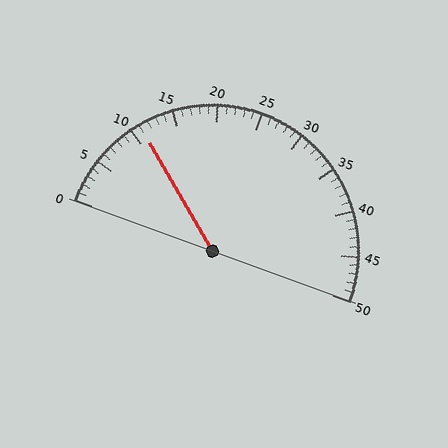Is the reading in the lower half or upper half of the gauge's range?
The reading is in the lower half of the range (0 to 50).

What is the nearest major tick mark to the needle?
The nearest major tick mark is 10.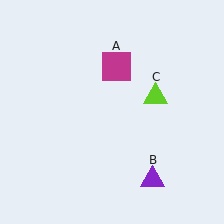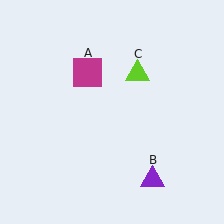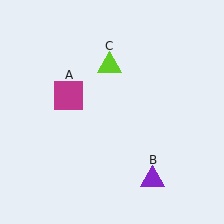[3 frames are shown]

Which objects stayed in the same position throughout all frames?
Purple triangle (object B) remained stationary.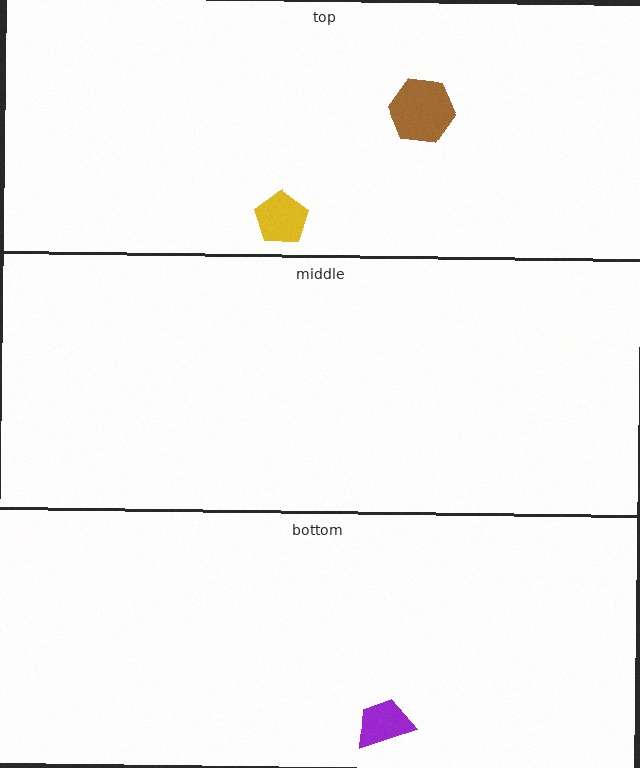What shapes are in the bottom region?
The purple trapezoid.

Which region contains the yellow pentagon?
The top region.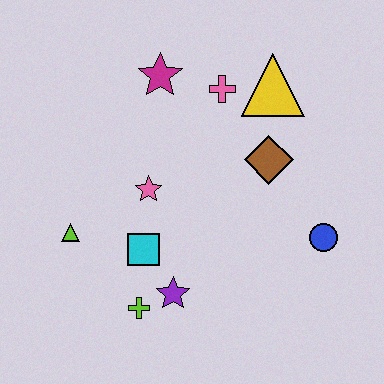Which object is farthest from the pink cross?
The lime cross is farthest from the pink cross.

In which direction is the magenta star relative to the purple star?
The magenta star is above the purple star.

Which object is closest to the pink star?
The cyan square is closest to the pink star.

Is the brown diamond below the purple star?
No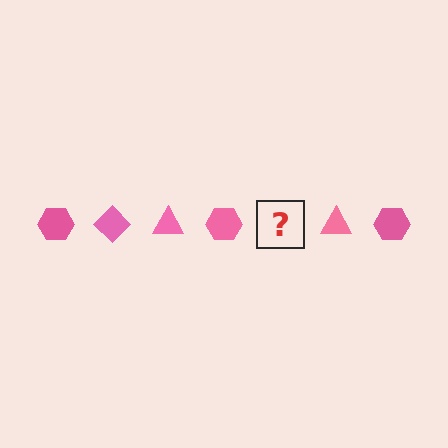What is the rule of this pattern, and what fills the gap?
The rule is that the pattern cycles through hexagon, diamond, triangle shapes in pink. The gap should be filled with a pink diamond.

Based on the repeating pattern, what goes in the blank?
The blank should be a pink diamond.